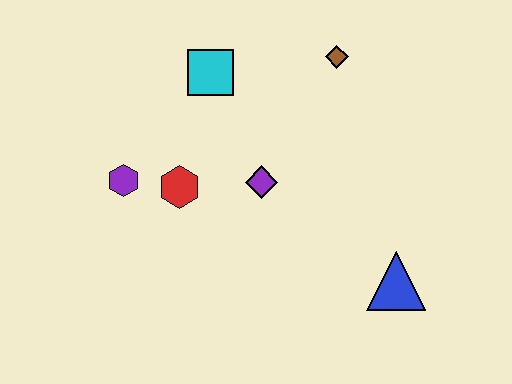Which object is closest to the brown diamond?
The cyan square is closest to the brown diamond.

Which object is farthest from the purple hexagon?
The blue triangle is farthest from the purple hexagon.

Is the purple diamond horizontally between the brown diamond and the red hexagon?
Yes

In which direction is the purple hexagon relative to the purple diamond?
The purple hexagon is to the left of the purple diamond.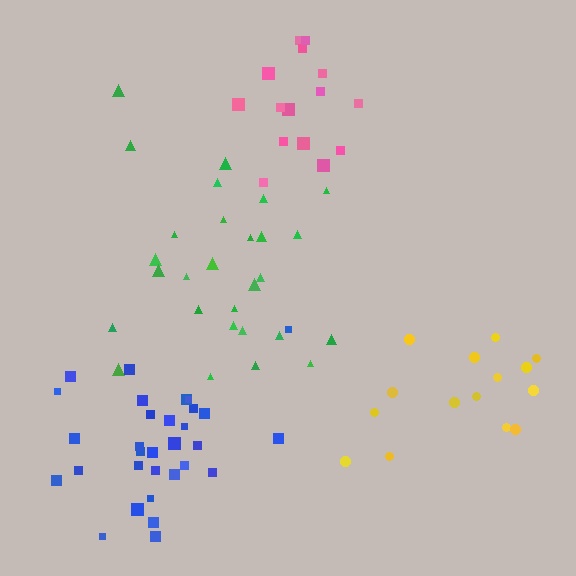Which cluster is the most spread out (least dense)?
Yellow.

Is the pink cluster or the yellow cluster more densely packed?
Pink.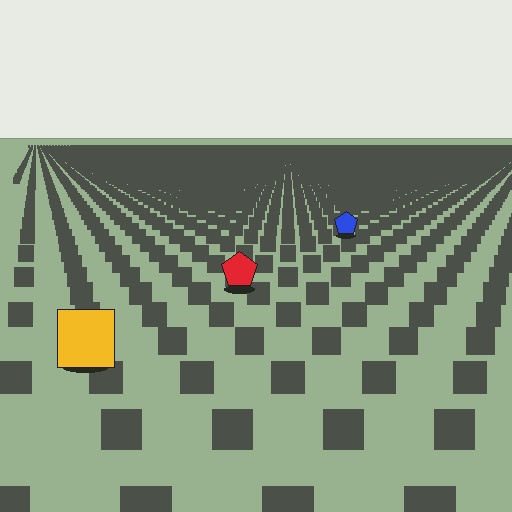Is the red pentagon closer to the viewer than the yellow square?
No. The yellow square is closer — you can tell from the texture gradient: the ground texture is coarser near it.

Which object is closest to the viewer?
The yellow square is closest. The texture marks near it are larger and more spread out.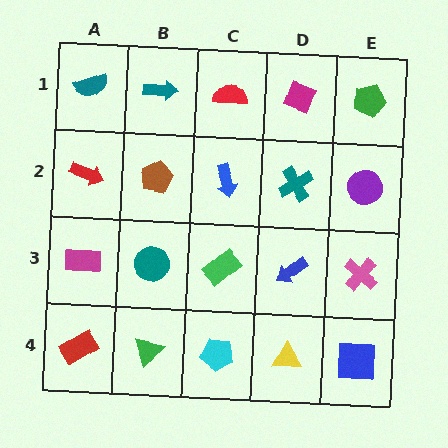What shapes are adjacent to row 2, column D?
A magenta diamond (row 1, column D), a blue arrow (row 3, column D), a blue arrow (row 2, column C), a purple circle (row 2, column E).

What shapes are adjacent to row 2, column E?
A green pentagon (row 1, column E), a pink cross (row 3, column E), a teal cross (row 2, column D).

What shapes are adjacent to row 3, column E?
A purple circle (row 2, column E), a blue square (row 4, column E), a blue arrow (row 3, column D).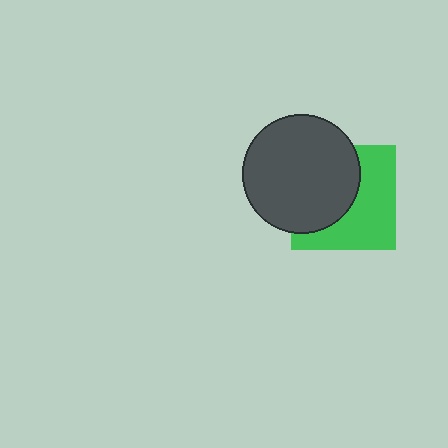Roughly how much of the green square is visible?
About half of it is visible (roughly 51%).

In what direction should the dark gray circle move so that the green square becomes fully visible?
The dark gray circle should move left. That is the shortest direction to clear the overlap and leave the green square fully visible.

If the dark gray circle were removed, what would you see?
You would see the complete green square.